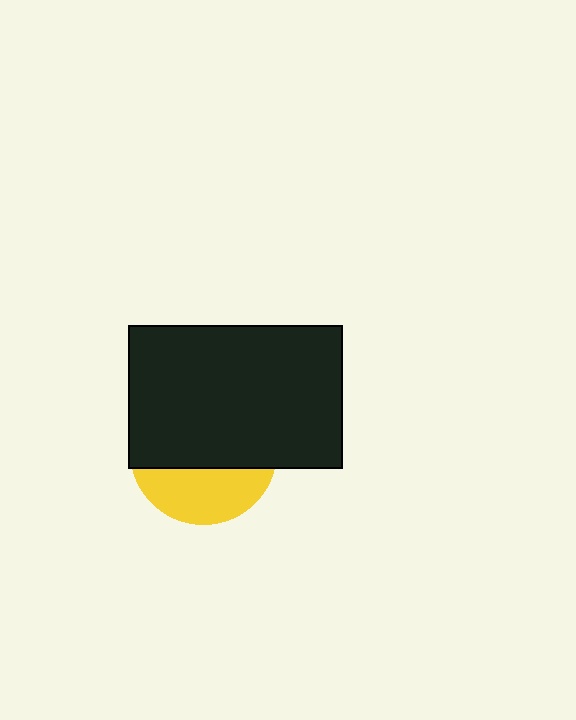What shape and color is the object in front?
The object in front is a black rectangle.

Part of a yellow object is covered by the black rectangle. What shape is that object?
It is a circle.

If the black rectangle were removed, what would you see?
You would see the complete yellow circle.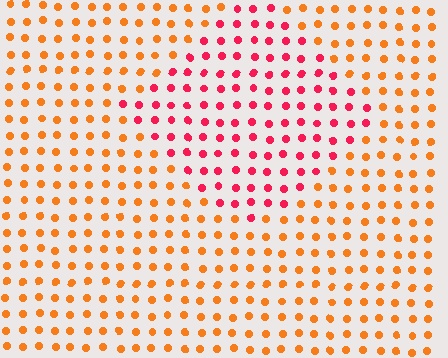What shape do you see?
I see a diamond.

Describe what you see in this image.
The image is filled with small orange elements in a uniform arrangement. A diamond-shaped region is visible where the elements are tinted to a slightly different hue, forming a subtle color boundary.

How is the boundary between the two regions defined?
The boundary is defined purely by a slight shift in hue (about 43 degrees). Spacing, size, and orientation are identical on both sides.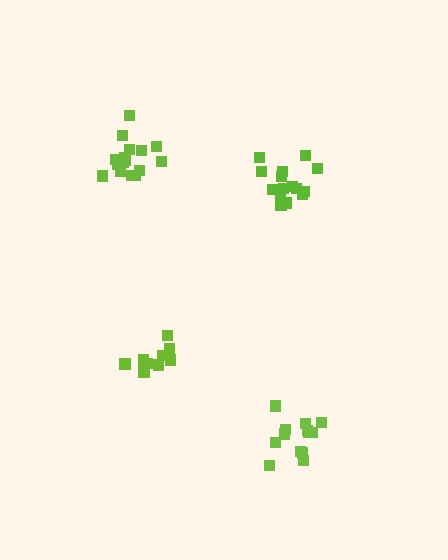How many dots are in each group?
Group 1: 16 dots, Group 2: 16 dots, Group 3: 10 dots, Group 4: 13 dots (55 total).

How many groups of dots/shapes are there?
There are 4 groups.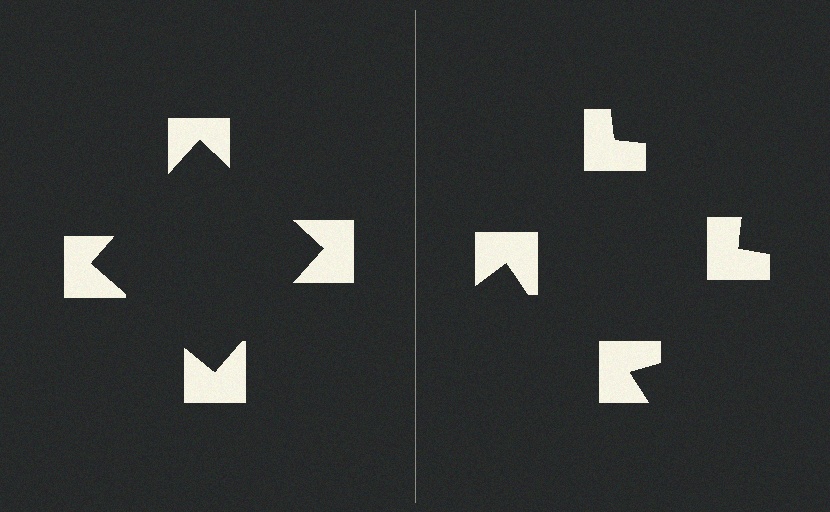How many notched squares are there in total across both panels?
8 — 4 on each side.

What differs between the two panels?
The notched squares are positioned identically on both sides; only the wedge orientations differ. On the left they align to a square; on the right they are misaligned.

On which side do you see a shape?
An illusory square appears on the left side. On the right side the wedge cuts are rotated, so no coherent shape forms.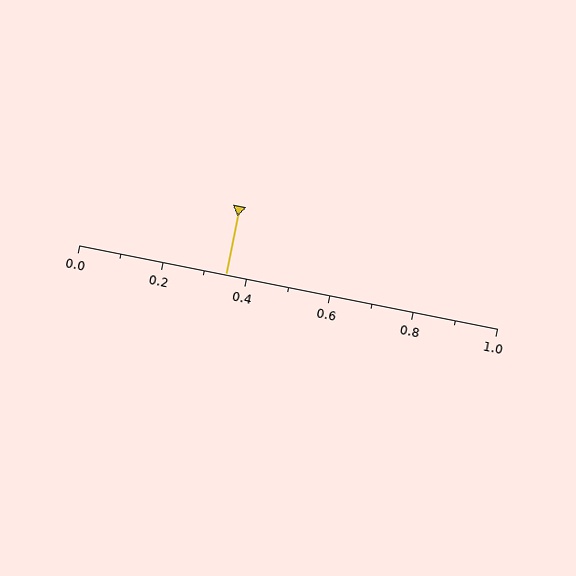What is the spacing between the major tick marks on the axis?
The major ticks are spaced 0.2 apart.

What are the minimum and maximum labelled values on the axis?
The axis runs from 0.0 to 1.0.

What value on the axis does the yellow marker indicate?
The marker indicates approximately 0.35.